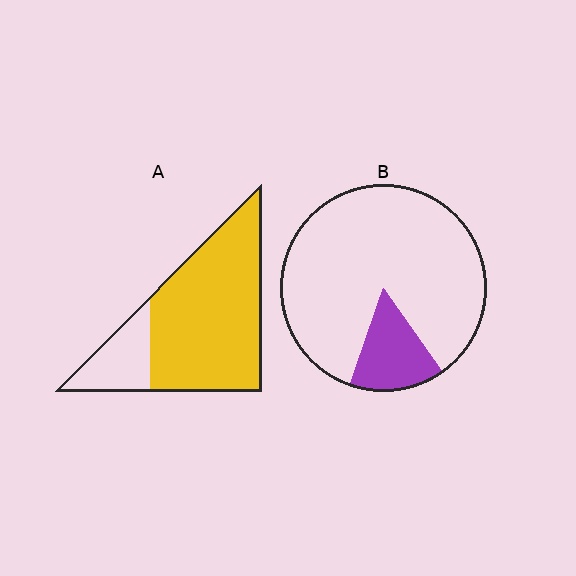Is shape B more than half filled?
No.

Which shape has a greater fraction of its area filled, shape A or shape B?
Shape A.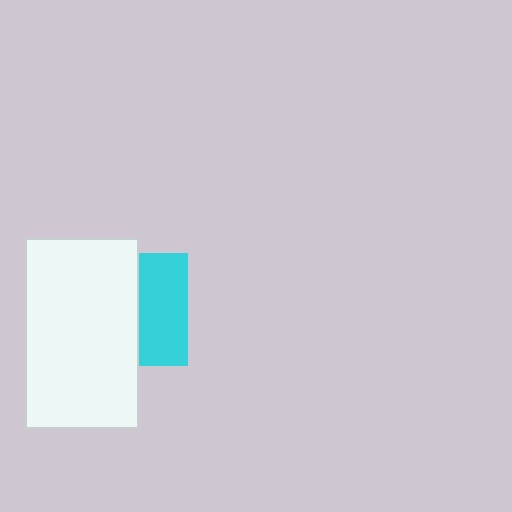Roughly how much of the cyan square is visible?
A small part of it is visible (roughly 43%).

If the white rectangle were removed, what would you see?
You would see the complete cyan square.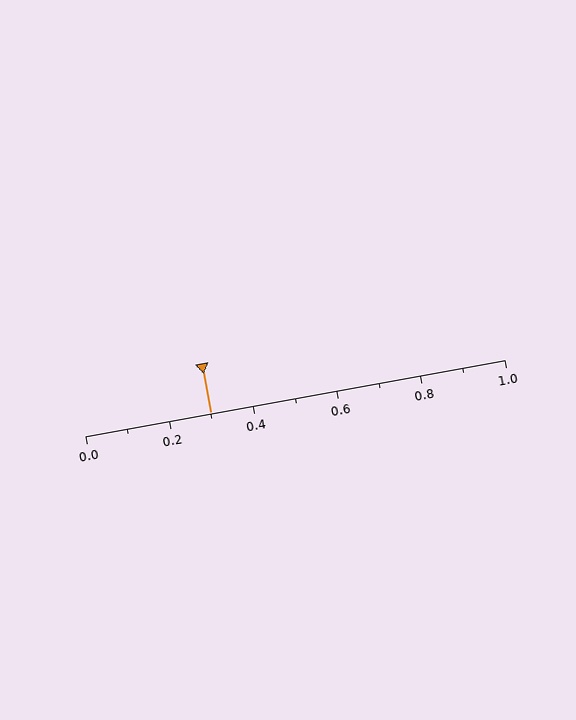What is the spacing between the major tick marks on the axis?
The major ticks are spaced 0.2 apart.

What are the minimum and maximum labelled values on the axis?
The axis runs from 0.0 to 1.0.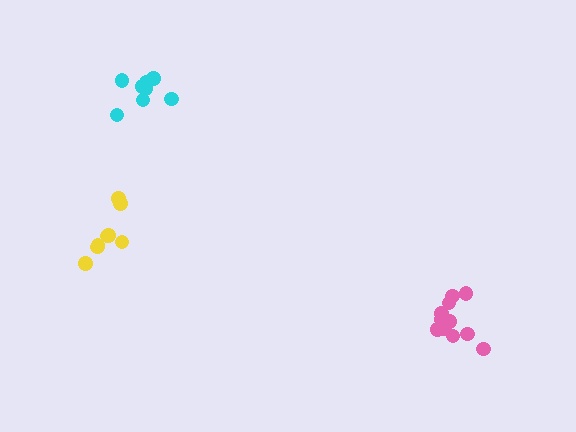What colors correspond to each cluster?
The clusters are colored: yellow, pink, cyan.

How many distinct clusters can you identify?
There are 3 distinct clusters.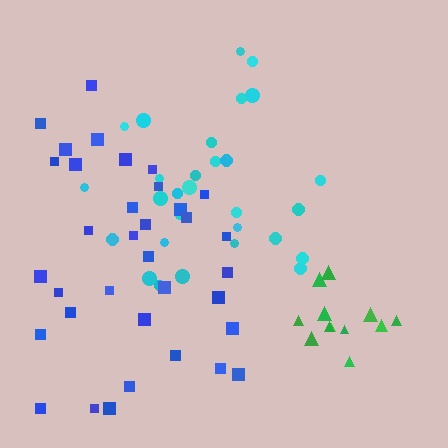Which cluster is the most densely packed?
Green.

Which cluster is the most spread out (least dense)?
Blue.